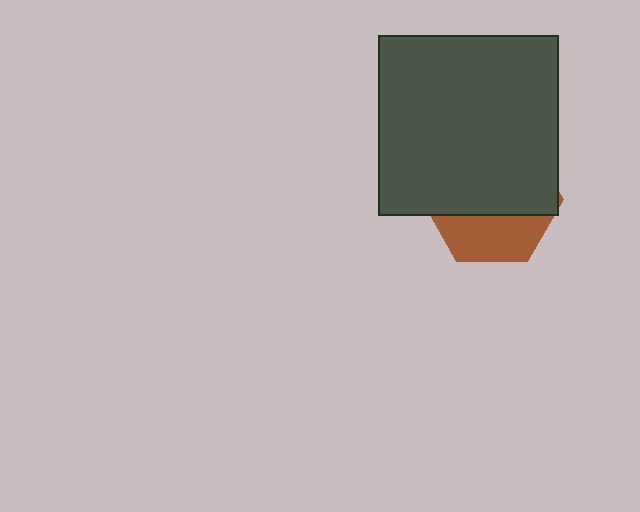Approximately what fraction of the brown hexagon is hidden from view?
Roughly 66% of the brown hexagon is hidden behind the dark gray square.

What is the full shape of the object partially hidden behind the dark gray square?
The partially hidden object is a brown hexagon.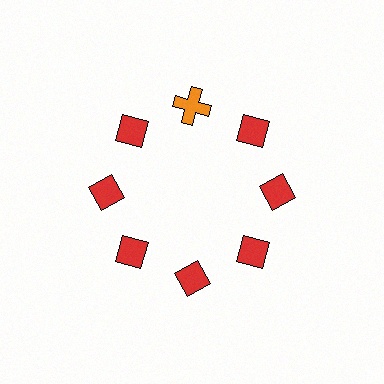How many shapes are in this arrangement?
There are 8 shapes arranged in a ring pattern.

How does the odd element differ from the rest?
It differs in both color (orange instead of red) and shape (cross instead of diamond).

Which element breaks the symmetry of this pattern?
The orange cross at roughly the 12 o'clock position breaks the symmetry. All other shapes are red diamonds.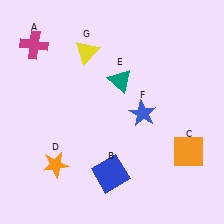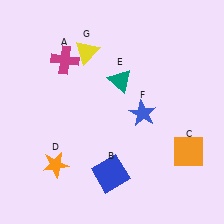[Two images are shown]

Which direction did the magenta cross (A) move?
The magenta cross (A) moved right.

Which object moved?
The magenta cross (A) moved right.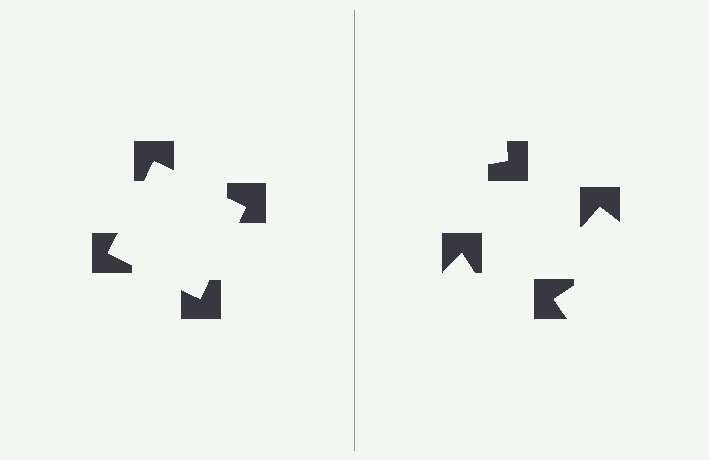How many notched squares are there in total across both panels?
8 — 4 on each side.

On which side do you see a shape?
An illusory square appears on the left side. On the right side the wedge cuts are rotated, so no coherent shape forms.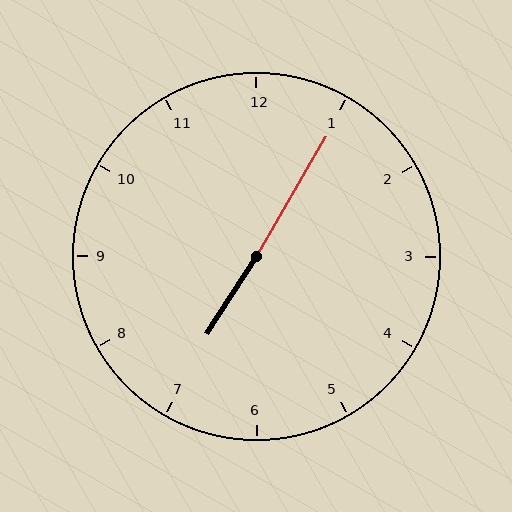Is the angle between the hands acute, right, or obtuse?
It is obtuse.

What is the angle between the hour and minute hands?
Approximately 178 degrees.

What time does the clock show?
7:05.